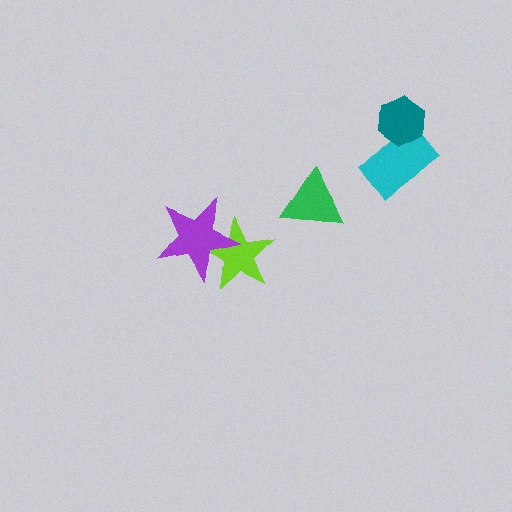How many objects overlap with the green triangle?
0 objects overlap with the green triangle.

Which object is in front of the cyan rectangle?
The teal hexagon is in front of the cyan rectangle.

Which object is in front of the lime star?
The purple star is in front of the lime star.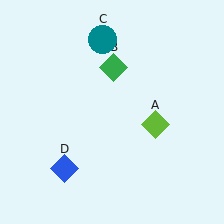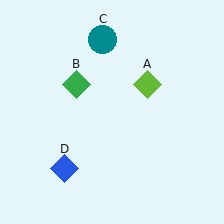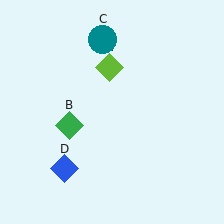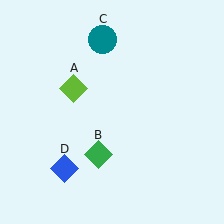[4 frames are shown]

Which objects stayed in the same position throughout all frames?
Teal circle (object C) and blue diamond (object D) remained stationary.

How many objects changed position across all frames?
2 objects changed position: lime diamond (object A), green diamond (object B).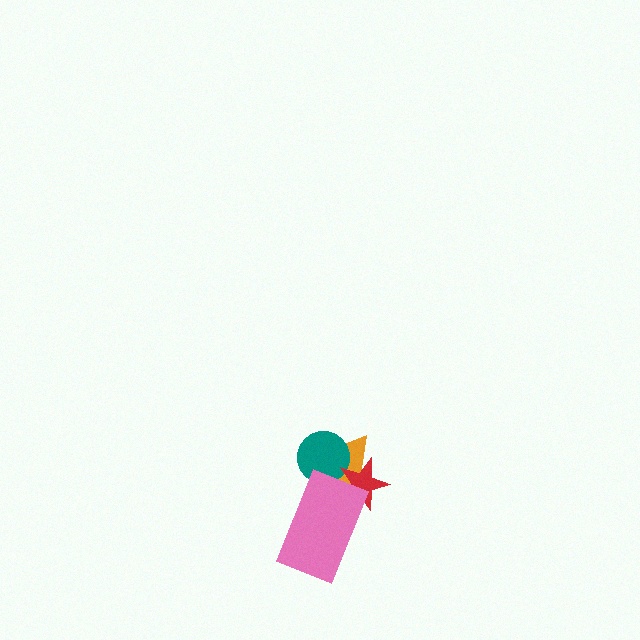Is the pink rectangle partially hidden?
No, no other shape covers it.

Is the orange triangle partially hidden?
Yes, it is partially covered by another shape.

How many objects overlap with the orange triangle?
3 objects overlap with the orange triangle.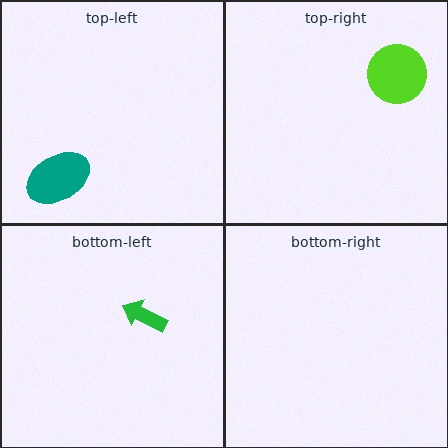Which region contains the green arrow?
The bottom-left region.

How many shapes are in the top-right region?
1.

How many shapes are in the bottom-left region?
1.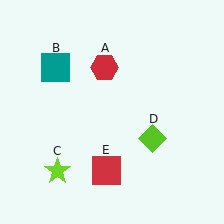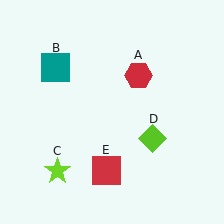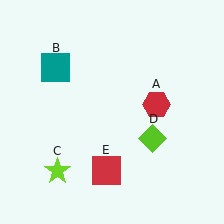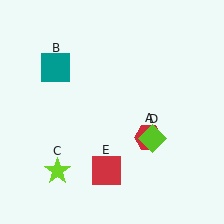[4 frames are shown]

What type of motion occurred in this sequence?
The red hexagon (object A) rotated clockwise around the center of the scene.